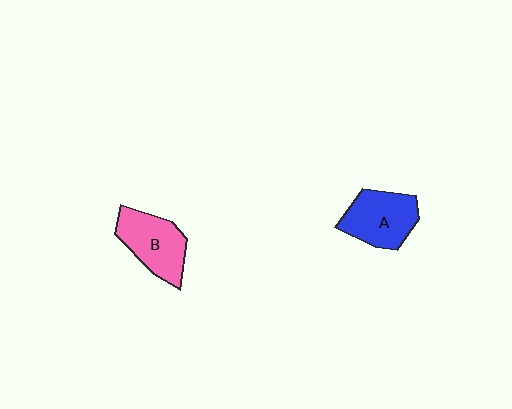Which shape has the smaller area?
Shape B (pink).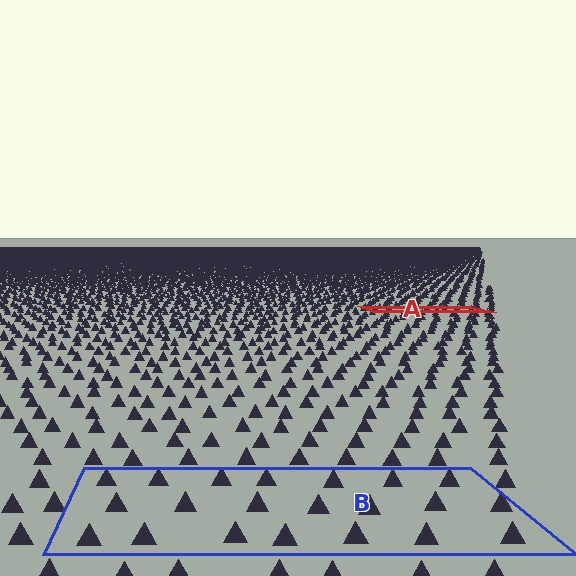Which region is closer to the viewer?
Region B is closer. The texture elements there are larger and more spread out.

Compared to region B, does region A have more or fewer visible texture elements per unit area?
Region A has more texture elements per unit area — they are packed more densely because it is farther away.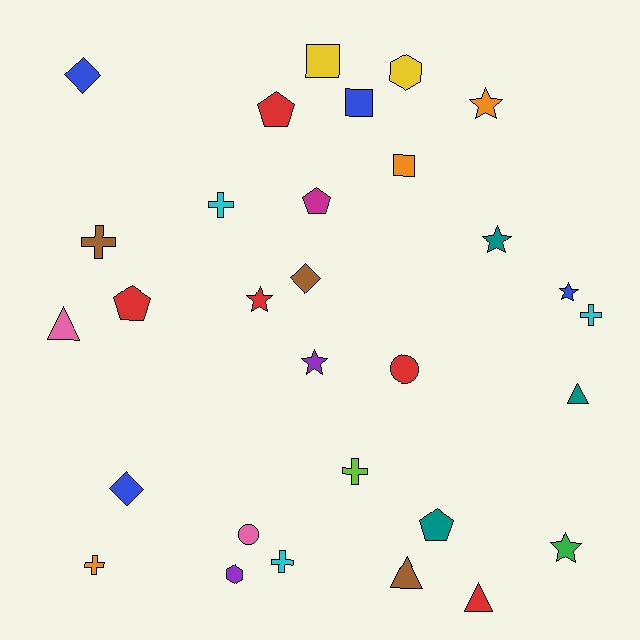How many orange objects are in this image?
There are 3 orange objects.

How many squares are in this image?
There are 3 squares.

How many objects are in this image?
There are 30 objects.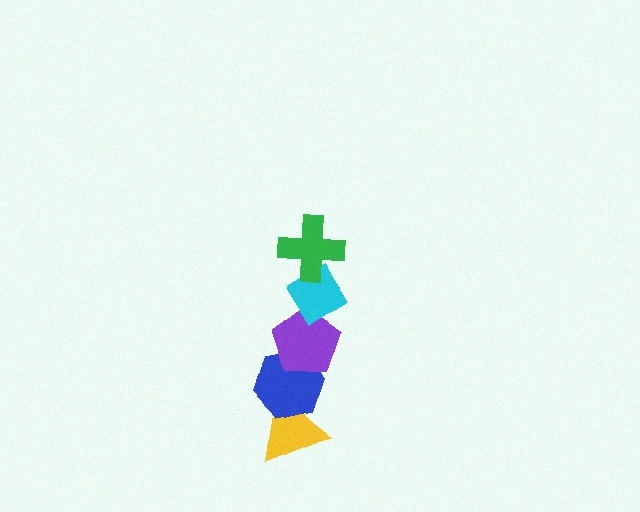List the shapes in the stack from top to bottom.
From top to bottom: the green cross, the cyan diamond, the purple pentagon, the blue hexagon, the yellow triangle.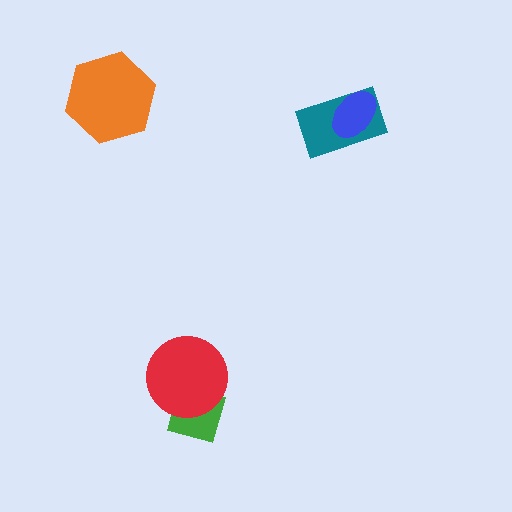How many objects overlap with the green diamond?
1 object overlaps with the green diamond.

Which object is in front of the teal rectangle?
The blue ellipse is in front of the teal rectangle.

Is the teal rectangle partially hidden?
Yes, it is partially covered by another shape.